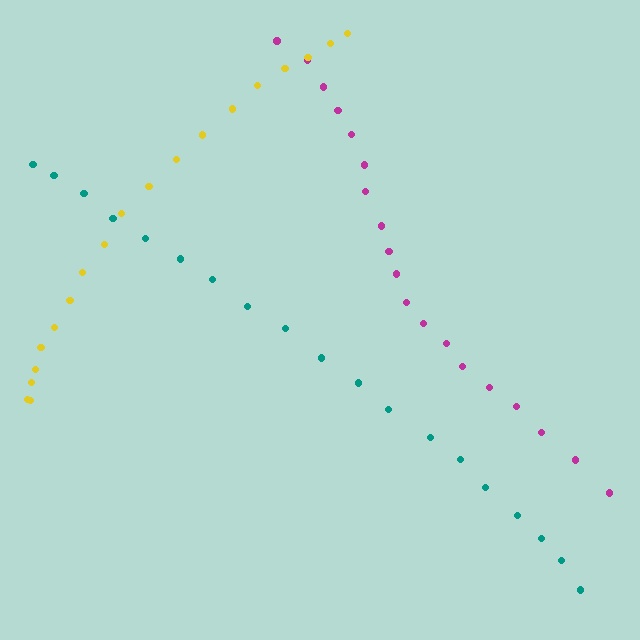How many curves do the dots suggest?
There are 3 distinct paths.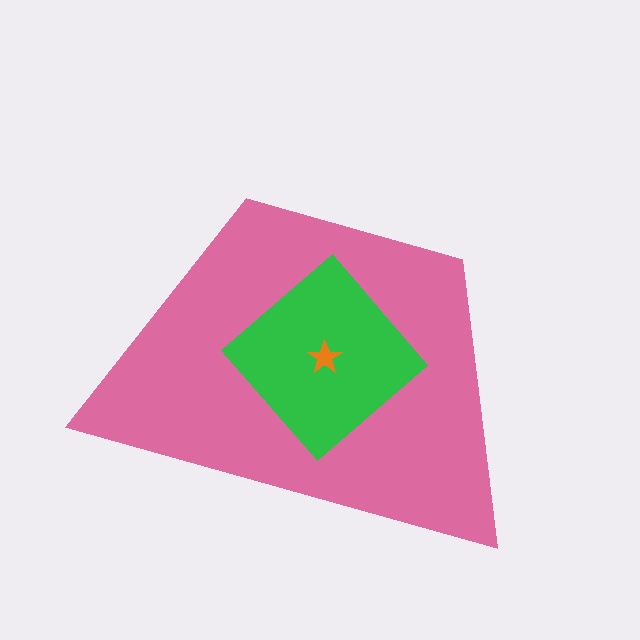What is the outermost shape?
The pink trapezoid.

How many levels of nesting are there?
3.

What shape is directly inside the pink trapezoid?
The green diamond.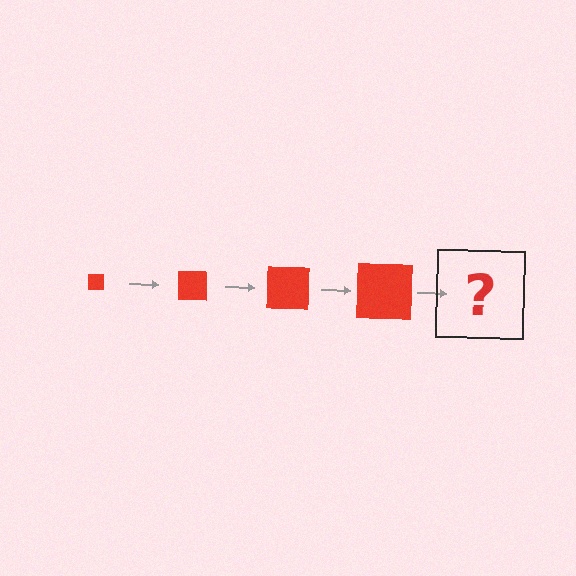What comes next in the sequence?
The next element should be a red square, larger than the previous one.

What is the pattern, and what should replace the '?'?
The pattern is that the square gets progressively larger each step. The '?' should be a red square, larger than the previous one.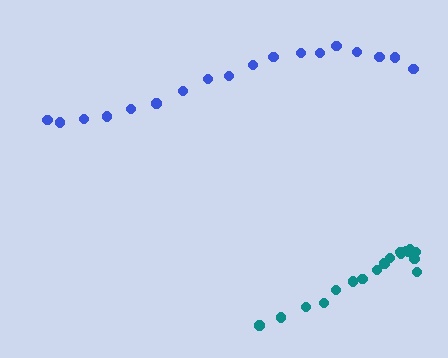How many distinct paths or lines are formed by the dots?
There are 2 distinct paths.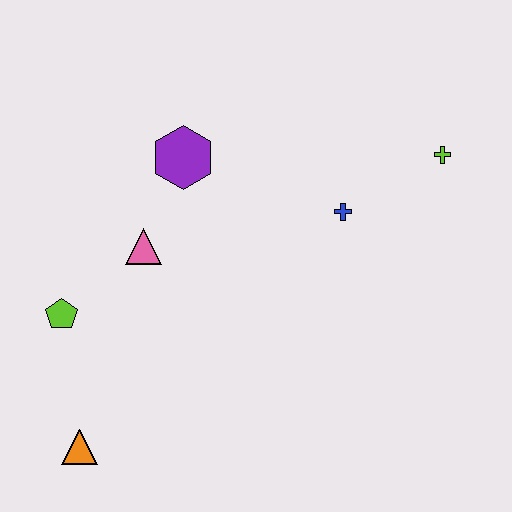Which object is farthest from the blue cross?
The orange triangle is farthest from the blue cross.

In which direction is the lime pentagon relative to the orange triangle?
The lime pentagon is above the orange triangle.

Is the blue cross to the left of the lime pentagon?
No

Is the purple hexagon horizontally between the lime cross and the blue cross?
No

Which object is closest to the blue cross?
The lime cross is closest to the blue cross.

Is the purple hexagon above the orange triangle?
Yes